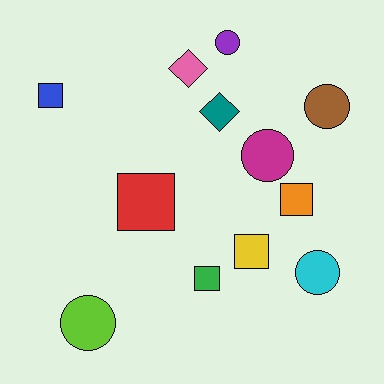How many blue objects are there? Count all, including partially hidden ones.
There is 1 blue object.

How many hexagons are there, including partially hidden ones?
There are no hexagons.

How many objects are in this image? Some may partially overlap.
There are 12 objects.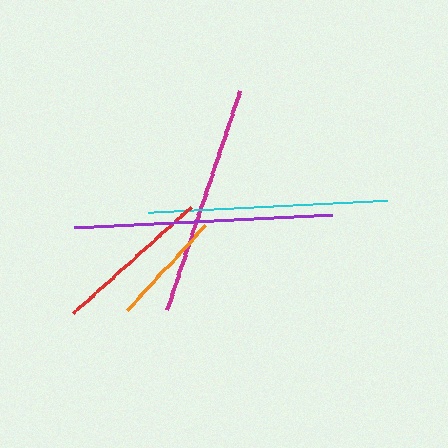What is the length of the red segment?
The red segment is approximately 159 pixels long.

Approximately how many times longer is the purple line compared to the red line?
The purple line is approximately 1.6 times the length of the red line.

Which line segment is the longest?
The purple line is the longest at approximately 259 pixels.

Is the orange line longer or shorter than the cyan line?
The cyan line is longer than the orange line.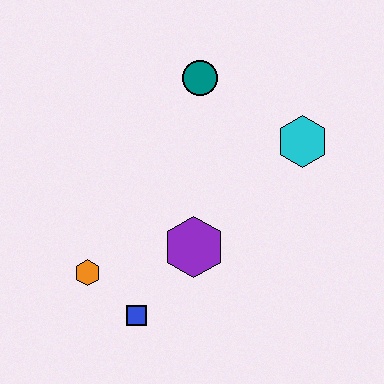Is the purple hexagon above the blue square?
Yes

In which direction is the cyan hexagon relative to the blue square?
The cyan hexagon is above the blue square.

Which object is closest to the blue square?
The orange hexagon is closest to the blue square.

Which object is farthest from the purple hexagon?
The teal circle is farthest from the purple hexagon.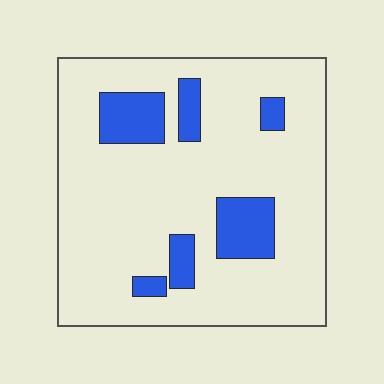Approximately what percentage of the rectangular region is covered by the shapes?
Approximately 15%.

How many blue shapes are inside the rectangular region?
6.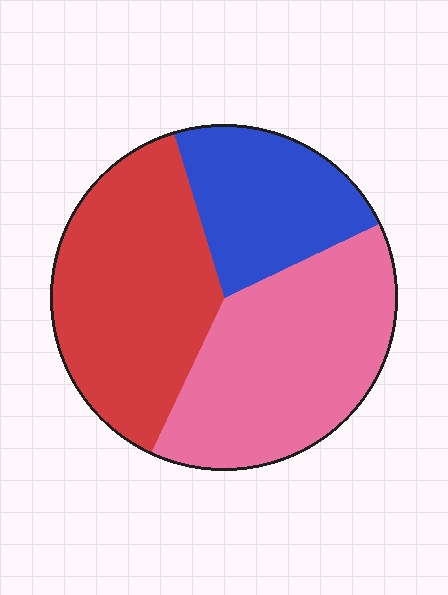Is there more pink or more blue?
Pink.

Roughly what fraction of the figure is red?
Red takes up about three eighths (3/8) of the figure.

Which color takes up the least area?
Blue, at roughly 25%.